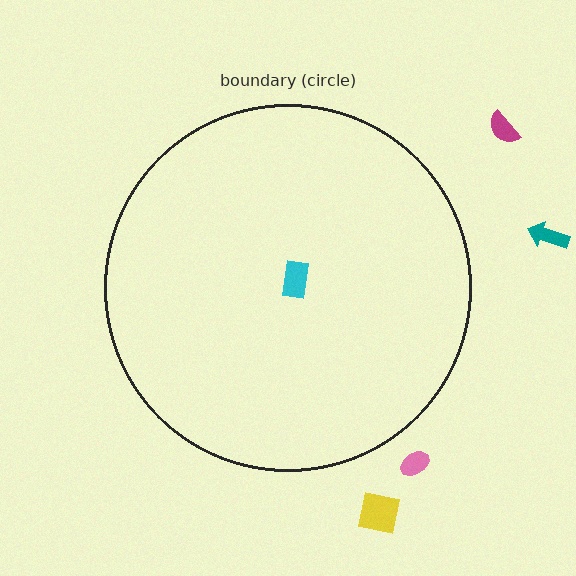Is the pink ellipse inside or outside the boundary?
Outside.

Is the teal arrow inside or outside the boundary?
Outside.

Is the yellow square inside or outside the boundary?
Outside.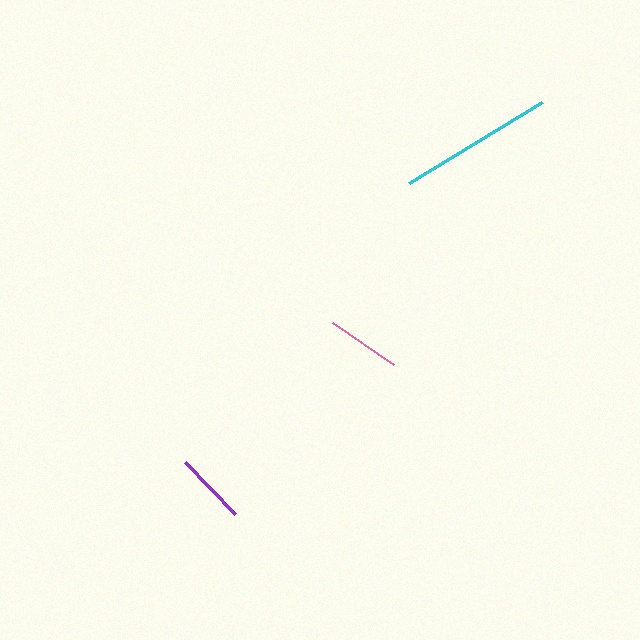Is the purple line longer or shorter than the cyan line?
The cyan line is longer than the purple line.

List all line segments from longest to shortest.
From longest to shortest: cyan, pink, purple.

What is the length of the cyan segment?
The cyan segment is approximately 156 pixels long.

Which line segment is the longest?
The cyan line is the longest at approximately 156 pixels.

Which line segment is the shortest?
The purple line is the shortest at approximately 72 pixels.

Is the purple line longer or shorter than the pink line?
The pink line is longer than the purple line.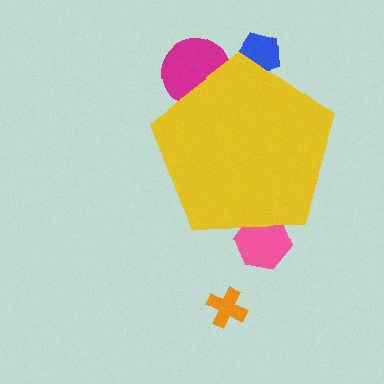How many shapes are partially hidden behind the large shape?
3 shapes are partially hidden.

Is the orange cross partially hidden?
No, the orange cross is fully visible.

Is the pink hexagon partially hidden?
Yes, the pink hexagon is partially hidden behind the yellow pentagon.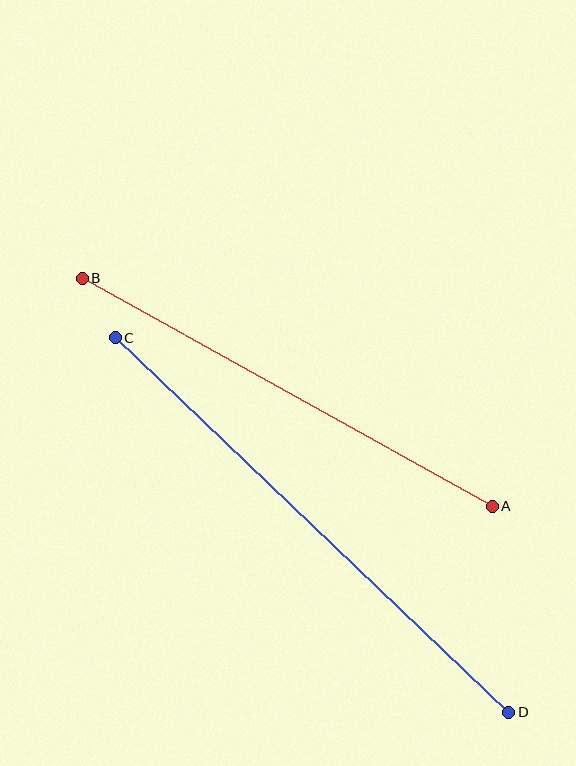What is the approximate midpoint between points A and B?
The midpoint is at approximately (287, 392) pixels.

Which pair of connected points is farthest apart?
Points C and D are farthest apart.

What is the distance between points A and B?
The distance is approximately 469 pixels.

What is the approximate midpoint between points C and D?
The midpoint is at approximately (312, 525) pixels.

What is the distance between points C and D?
The distance is approximately 543 pixels.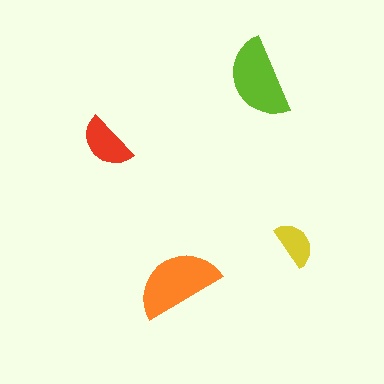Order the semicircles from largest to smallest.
the orange one, the lime one, the red one, the yellow one.